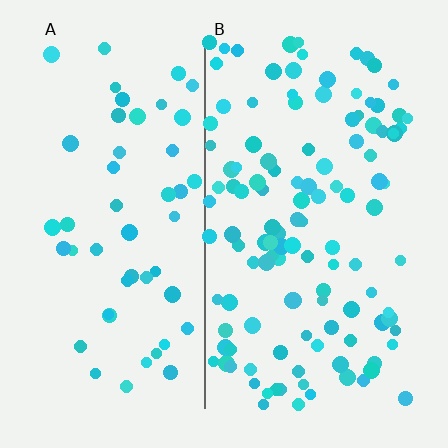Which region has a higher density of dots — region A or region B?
B (the right).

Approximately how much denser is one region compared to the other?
Approximately 2.4× — region B over region A.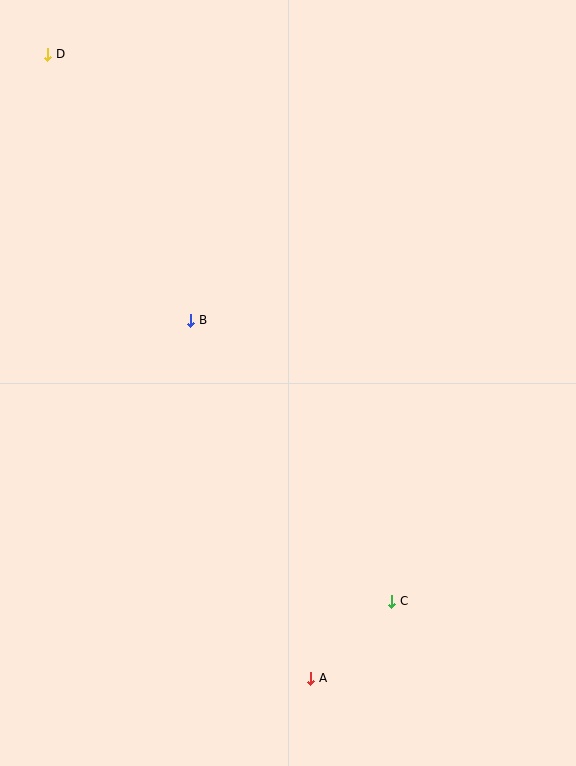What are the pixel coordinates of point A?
Point A is at (311, 678).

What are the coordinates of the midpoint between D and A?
The midpoint between D and A is at (179, 366).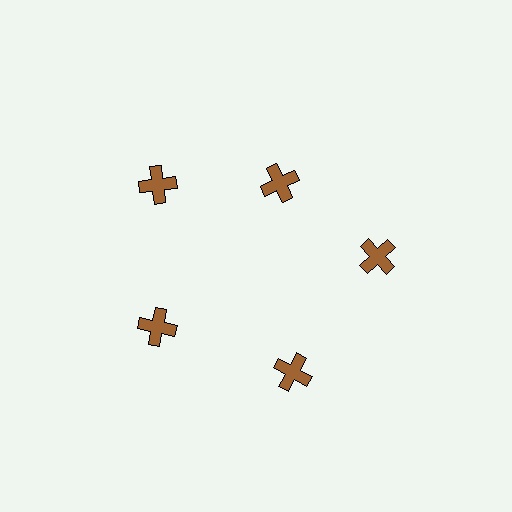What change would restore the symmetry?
The symmetry would be restored by moving it outward, back onto the ring so that all 5 crosses sit at equal angles and equal distance from the center.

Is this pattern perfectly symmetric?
No. The 5 brown crosses are arranged in a ring, but one element near the 1 o'clock position is pulled inward toward the center, breaking the 5-fold rotational symmetry.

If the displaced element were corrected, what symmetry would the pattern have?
It would have 5-fold rotational symmetry — the pattern would map onto itself every 72 degrees.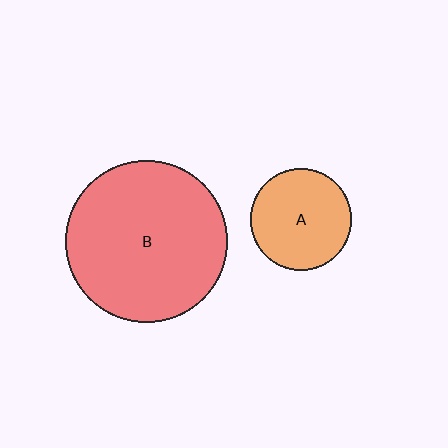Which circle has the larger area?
Circle B (red).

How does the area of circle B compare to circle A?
Approximately 2.5 times.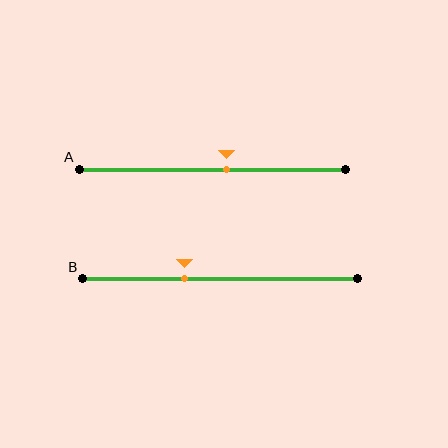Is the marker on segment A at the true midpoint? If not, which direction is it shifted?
No, the marker on segment A is shifted to the right by about 5% of the segment length.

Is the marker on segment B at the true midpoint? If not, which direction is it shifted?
No, the marker on segment B is shifted to the left by about 13% of the segment length.